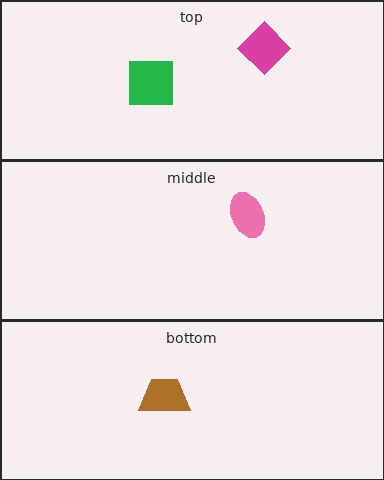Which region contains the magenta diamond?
The top region.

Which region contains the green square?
The top region.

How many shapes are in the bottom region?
1.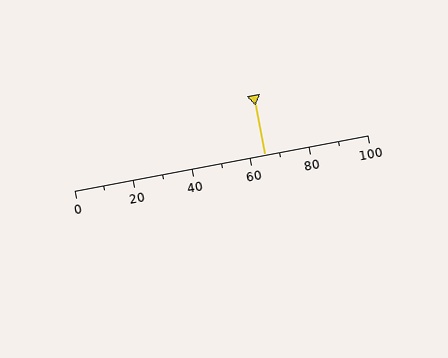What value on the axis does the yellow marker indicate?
The marker indicates approximately 65.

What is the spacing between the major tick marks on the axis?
The major ticks are spaced 20 apart.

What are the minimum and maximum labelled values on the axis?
The axis runs from 0 to 100.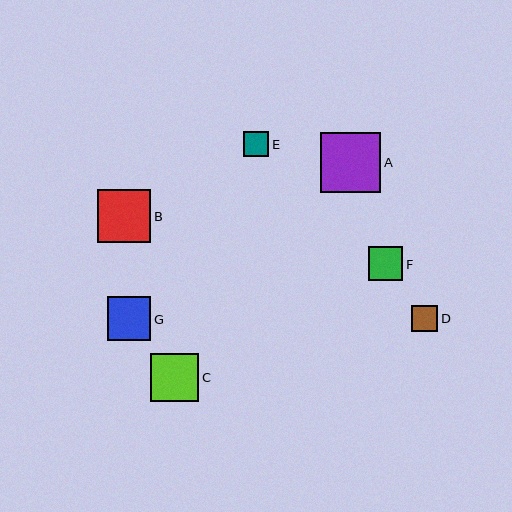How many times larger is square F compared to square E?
Square F is approximately 1.4 times the size of square E.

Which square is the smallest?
Square E is the smallest with a size of approximately 25 pixels.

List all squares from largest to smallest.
From largest to smallest: A, B, C, G, F, D, E.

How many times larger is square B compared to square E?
Square B is approximately 2.1 times the size of square E.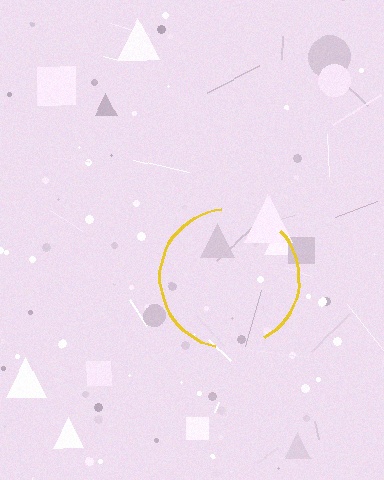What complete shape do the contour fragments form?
The contour fragments form a circle.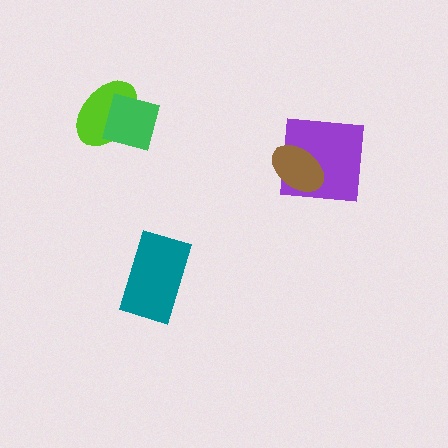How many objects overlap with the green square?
1 object overlaps with the green square.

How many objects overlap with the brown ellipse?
1 object overlaps with the brown ellipse.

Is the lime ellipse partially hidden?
Yes, it is partially covered by another shape.